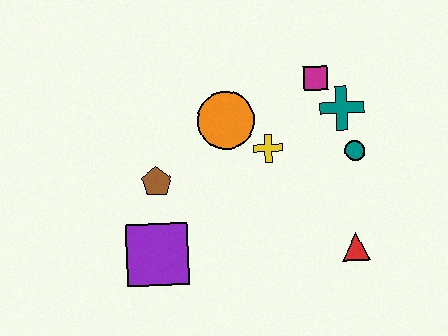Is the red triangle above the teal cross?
No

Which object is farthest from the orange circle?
The red triangle is farthest from the orange circle.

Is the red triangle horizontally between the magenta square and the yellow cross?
No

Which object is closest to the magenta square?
The teal cross is closest to the magenta square.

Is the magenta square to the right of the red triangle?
No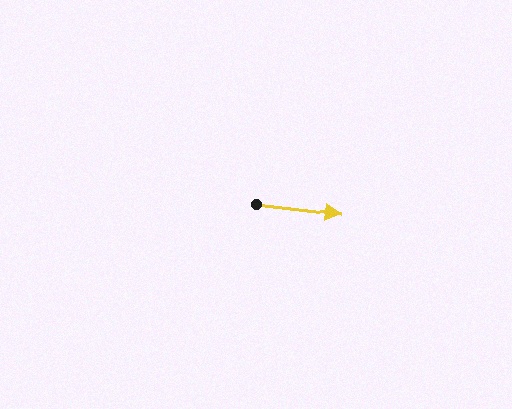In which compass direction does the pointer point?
East.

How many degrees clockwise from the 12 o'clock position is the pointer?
Approximately 97 degrees.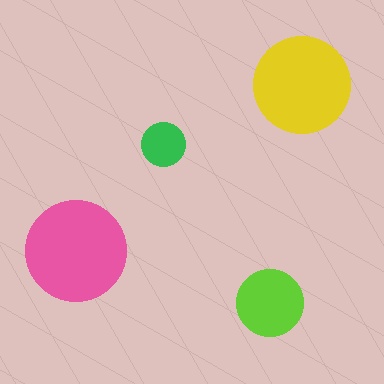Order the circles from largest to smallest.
the pink one, the yellow one, the lime one, the green one.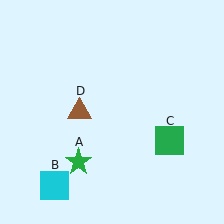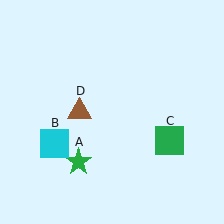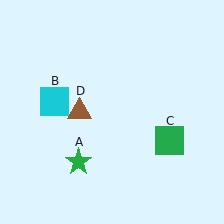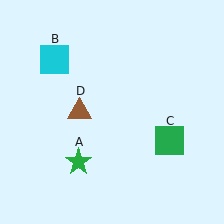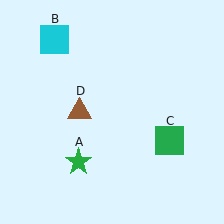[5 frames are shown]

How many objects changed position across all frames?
1 object changed position: cyan square (object B).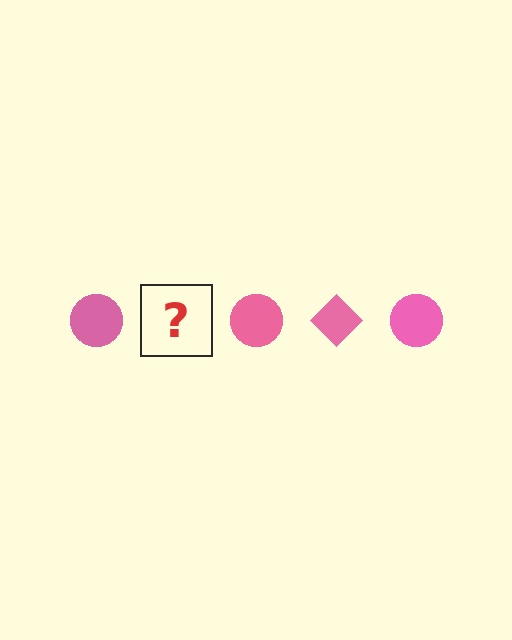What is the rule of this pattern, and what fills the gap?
The rule is that the pattern cycles through circle, diamond shapes in pink. The gap should be filled with a pink diamond.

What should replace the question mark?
The question mark should be replaced with a pink diamond.